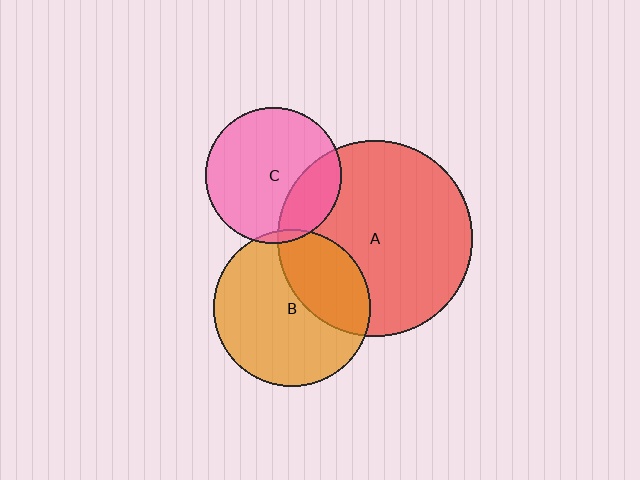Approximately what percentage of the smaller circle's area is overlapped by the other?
Approximately 25%.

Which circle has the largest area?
Circle A (red).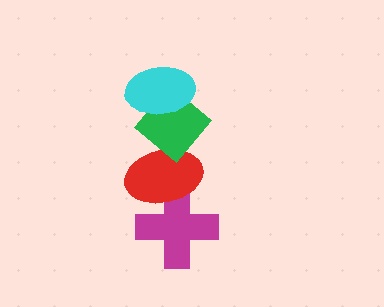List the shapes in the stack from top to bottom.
From top to bottom: the cyan ellipse, the green diamond, the red ellipse, the magenta cross.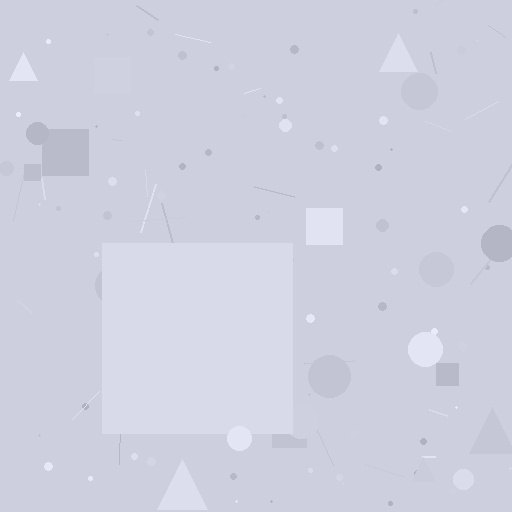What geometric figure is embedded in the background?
A square is embedded in the background.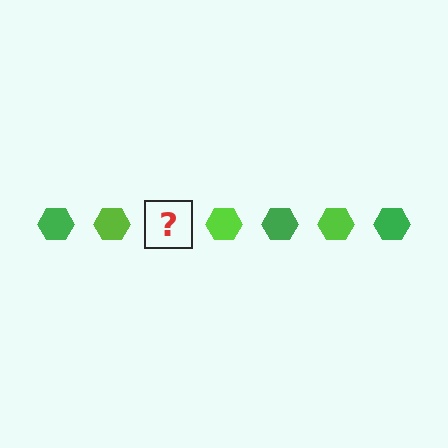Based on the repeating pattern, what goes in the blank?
The blank should be a green hexagon.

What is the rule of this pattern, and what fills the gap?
The rule is that the pattern cycles through green, lime hexagons. The gap should be filled with a green hexagon.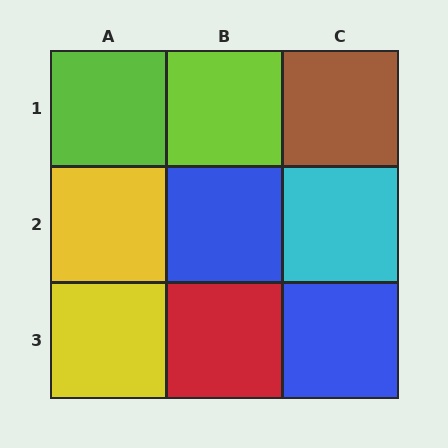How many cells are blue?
2 cells are blue.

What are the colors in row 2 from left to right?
Yellow, blue, cyan.